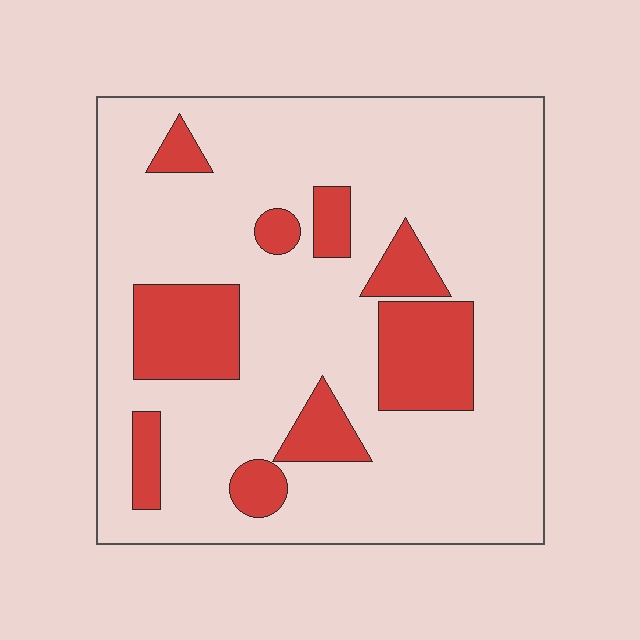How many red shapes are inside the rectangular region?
9.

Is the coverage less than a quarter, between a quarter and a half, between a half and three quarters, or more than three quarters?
Less than a quarter.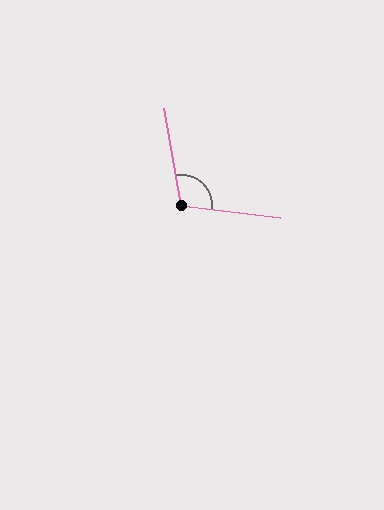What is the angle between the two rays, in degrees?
Approximately 107 degrees.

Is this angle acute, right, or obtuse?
It is obtuse.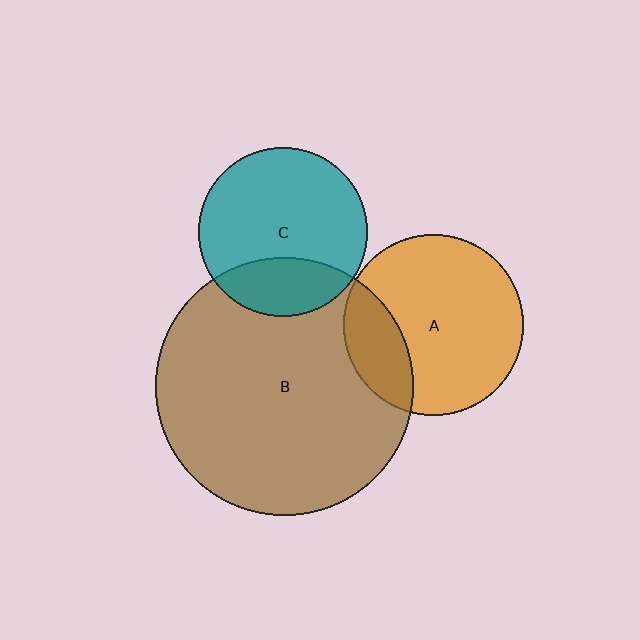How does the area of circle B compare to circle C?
Approximately 2.3 times.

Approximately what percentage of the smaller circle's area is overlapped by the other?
Approximately 25%.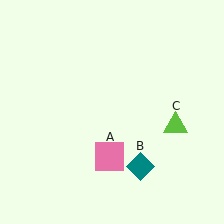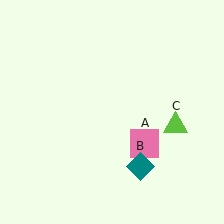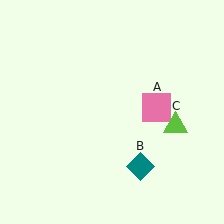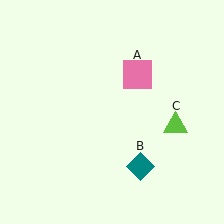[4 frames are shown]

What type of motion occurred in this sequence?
The pink square (object A) rotated counterclockwise around the center of the scene.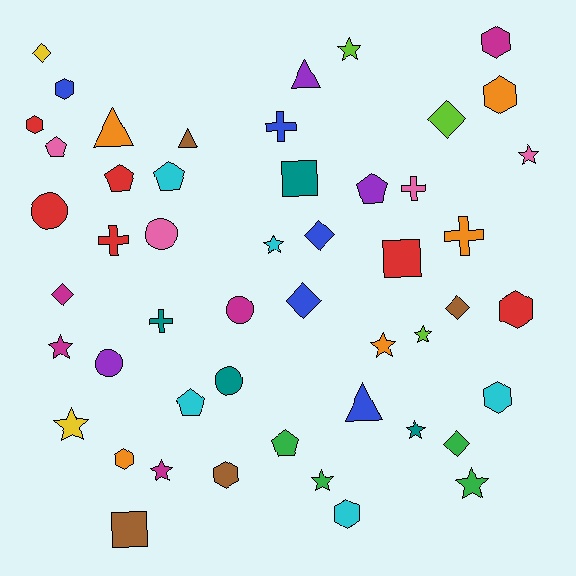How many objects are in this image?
There are 50 objects.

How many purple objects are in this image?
There are 3 purple objects.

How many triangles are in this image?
There are 4 triangles.